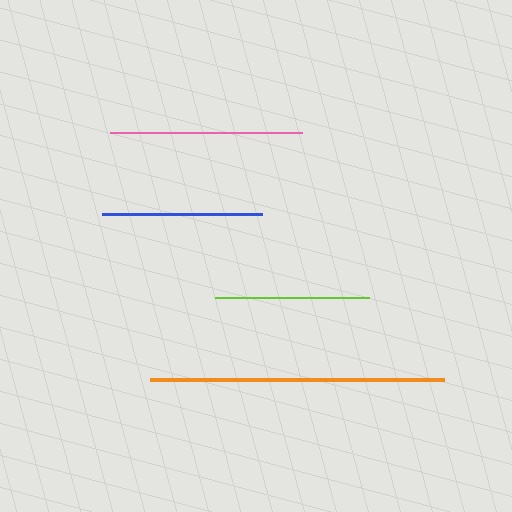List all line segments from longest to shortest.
From longest to shortest: orange, pink, blue, lime.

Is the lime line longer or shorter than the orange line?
The orange line is longer than the lime line.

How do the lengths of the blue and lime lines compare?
The blue and lime lines are approximately the same length.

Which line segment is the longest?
The orange line is the longest at approximately 294 pixels.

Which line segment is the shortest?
The lime line is the shortest at approximately 154 pixels.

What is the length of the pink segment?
The pink segment is approximately 191 pixels long.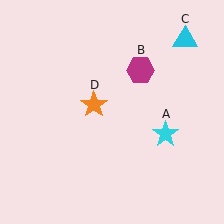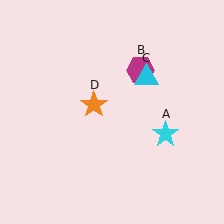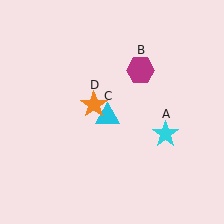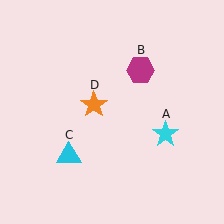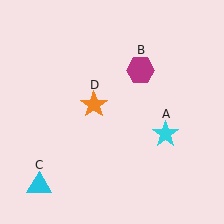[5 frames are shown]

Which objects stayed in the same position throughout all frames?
Cyan star (object A) and magenta hexagon (object B) and orange star (object D) remained stationary.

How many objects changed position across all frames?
1 object changed position: cyan triangle (object C).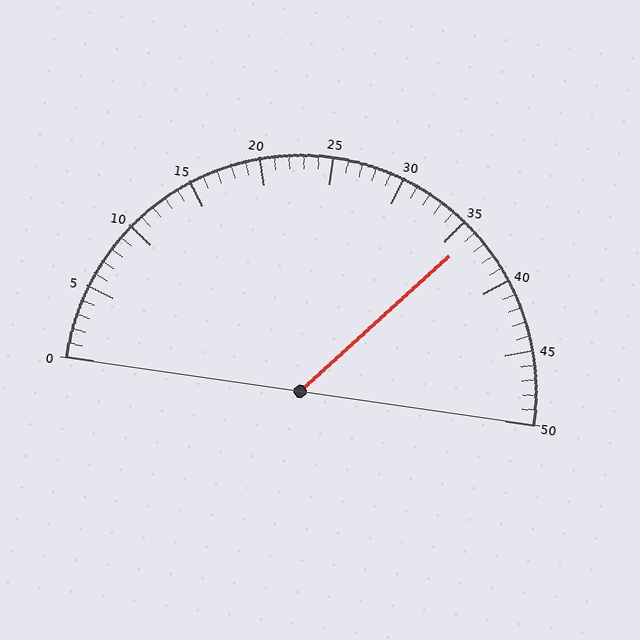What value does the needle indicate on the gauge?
The needle indicates approximately 36.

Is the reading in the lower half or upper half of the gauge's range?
The reading is in the upper half of the range (0 to 50).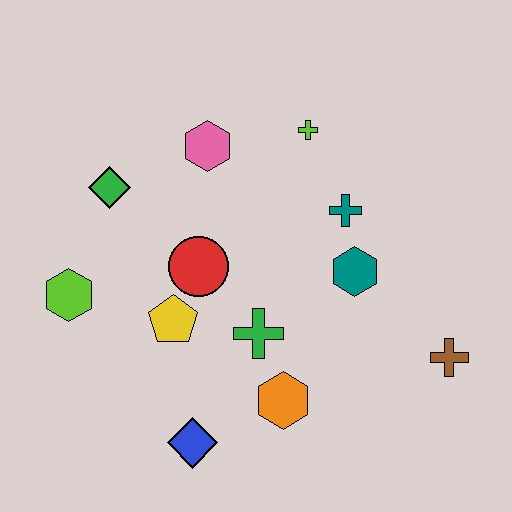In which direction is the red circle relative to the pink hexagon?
The red circle is below the pink hexagon.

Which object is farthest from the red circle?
The brown cross is farthest from the red circle.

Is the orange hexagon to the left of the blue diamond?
No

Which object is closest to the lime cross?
The teal cross is closest to the lime cross.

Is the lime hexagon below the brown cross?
No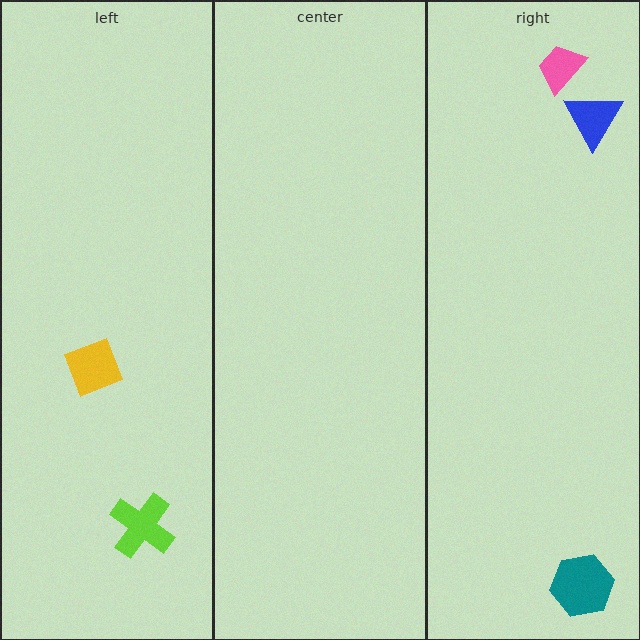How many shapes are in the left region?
2.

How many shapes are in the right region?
3.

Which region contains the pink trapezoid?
The right region.